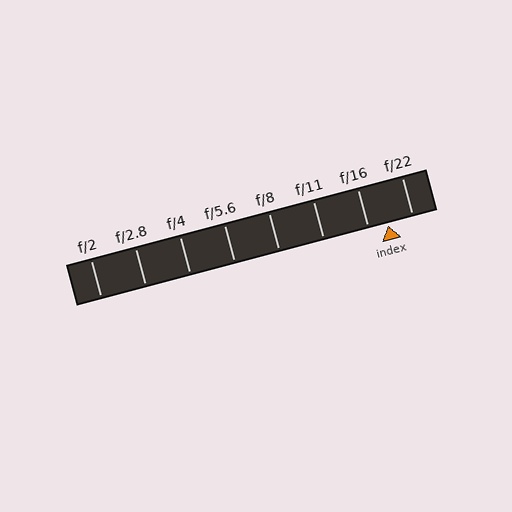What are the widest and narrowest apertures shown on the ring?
The widest aperture shown is f/2 and the narrowest is f/22.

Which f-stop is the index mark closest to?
The index mark is closest to f/16.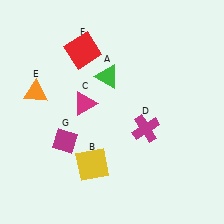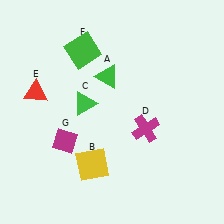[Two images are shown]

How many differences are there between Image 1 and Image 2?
There are 3 differences between the two images.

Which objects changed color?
C changed from magenta to green. E changed from orange to red. F changed from red to green.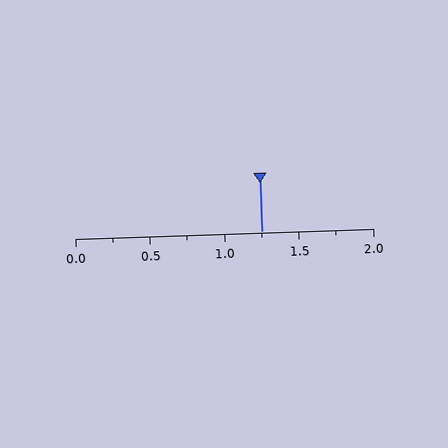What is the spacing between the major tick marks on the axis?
The major ticks are spaced 0.5 apart.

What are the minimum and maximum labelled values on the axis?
The axis runs from 0.0 to 2.0.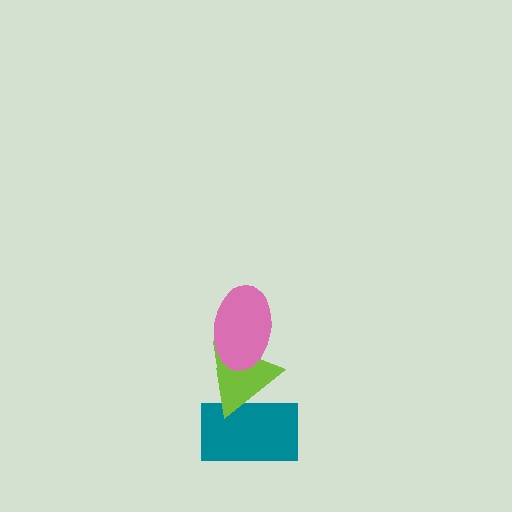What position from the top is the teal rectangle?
The teal rectangle is 3rd from the top.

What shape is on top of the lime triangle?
The pink ellipse is on top of the lime triangle.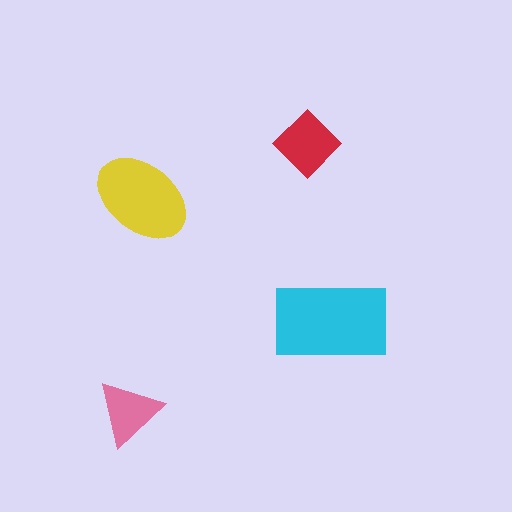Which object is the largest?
The cyan rectangle.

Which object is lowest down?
The pink triangle is bottommost.